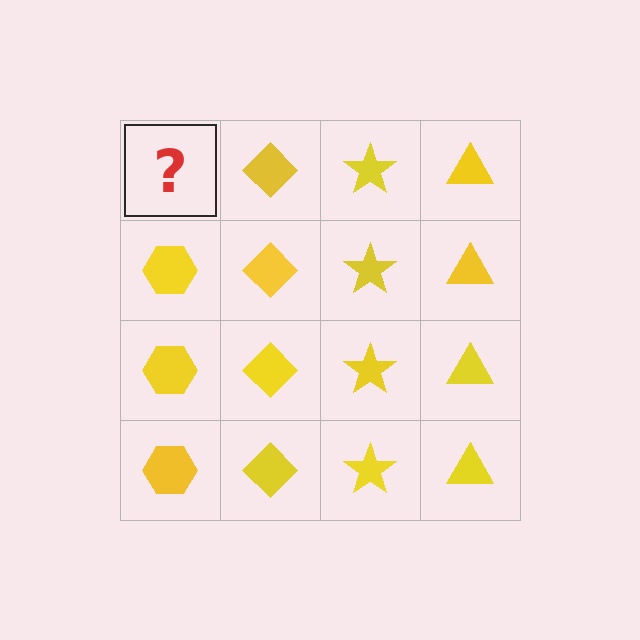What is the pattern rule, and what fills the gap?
The rule is that each column has a consistent shape. The gap should be filled with a yellow hexagon.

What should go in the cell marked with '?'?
The missing cell should contain a yellow hexagon.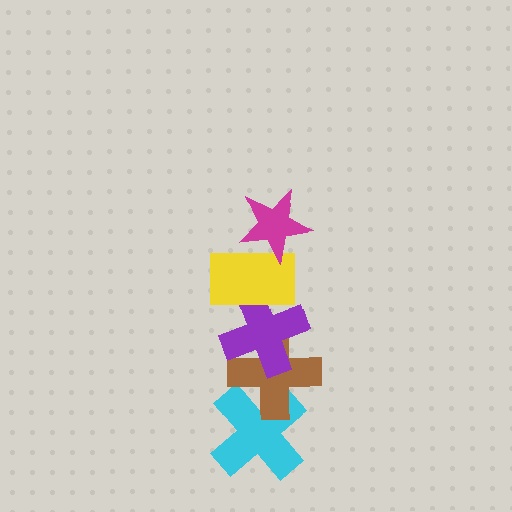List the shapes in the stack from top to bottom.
From top to bottom: the magenta star, the yellow rectangle, the purple cross, the brown cross, the cyan cross.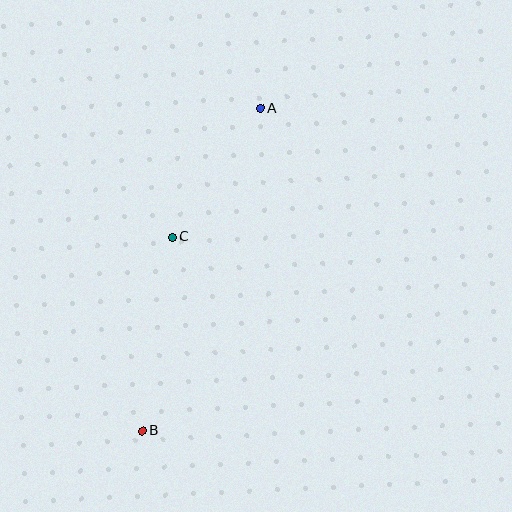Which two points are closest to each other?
Points A and C are closest to each other.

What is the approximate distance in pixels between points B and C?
The distance between B and C is approximately 196 pixels.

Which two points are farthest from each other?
Points A and B are farthest from each other.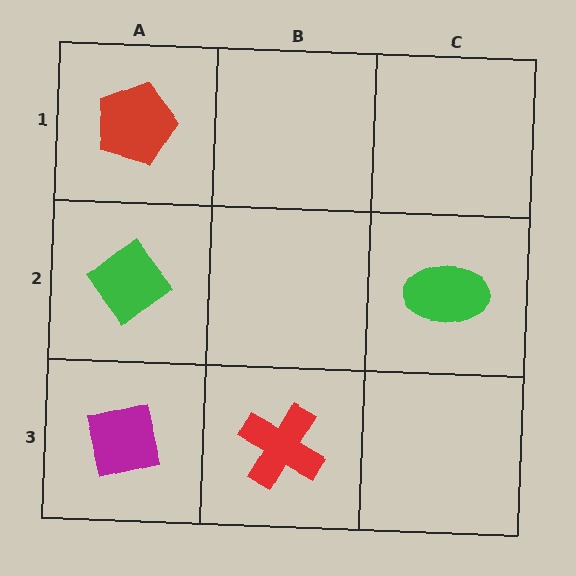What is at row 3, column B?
A red cross.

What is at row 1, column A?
A red pentagon.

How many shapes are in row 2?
2 shapes.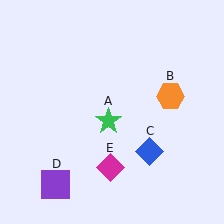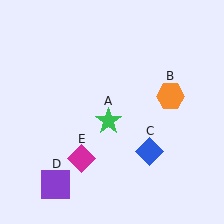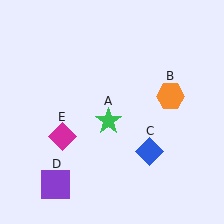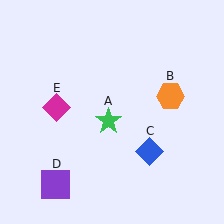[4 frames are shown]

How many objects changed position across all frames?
1 object changed position: magenta diamond (object E).